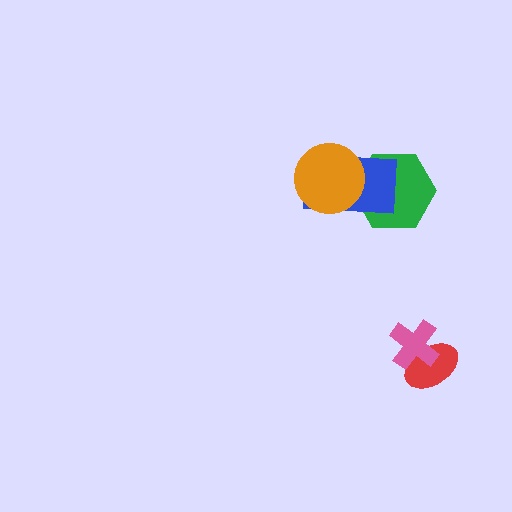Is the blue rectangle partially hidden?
Yes, it is partially covered by another shape.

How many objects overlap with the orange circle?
2 objects overlap with the orange circle.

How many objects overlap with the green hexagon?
2 objects overlap with the green hexagon.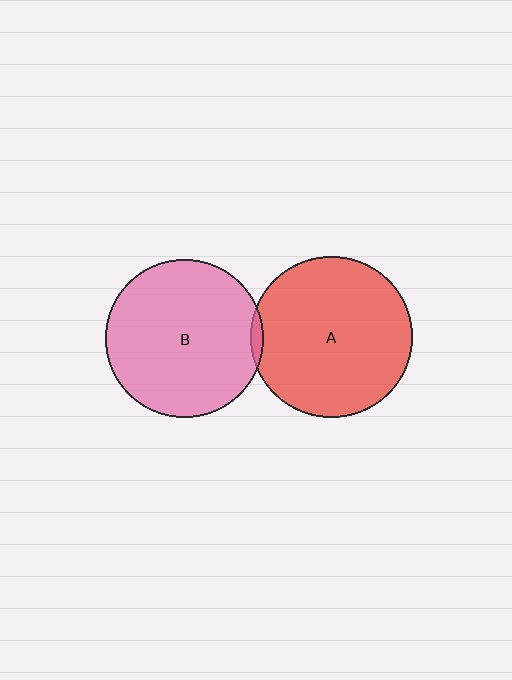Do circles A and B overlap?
Yes.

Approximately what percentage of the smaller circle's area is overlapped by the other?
Approximately 5%.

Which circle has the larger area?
Circle A (red).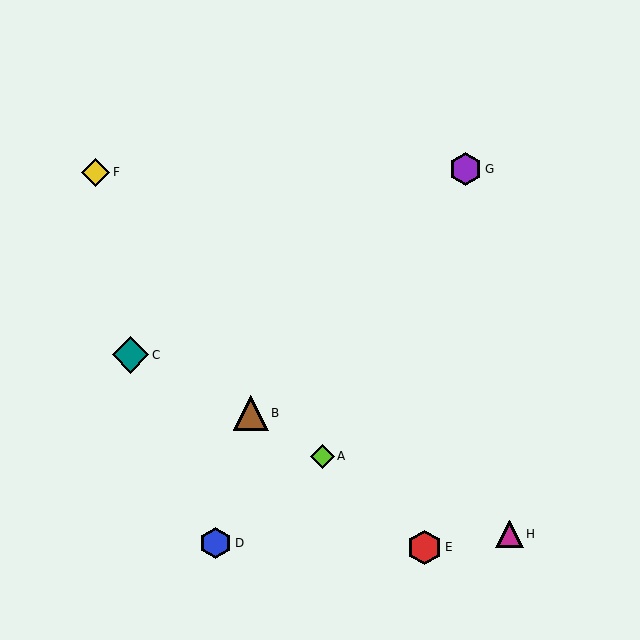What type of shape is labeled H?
Shape H is a magenta triangle.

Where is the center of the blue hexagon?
The center of the blue hexagon is at (216, 543).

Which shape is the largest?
The teal diamond (labeled C) is the largest.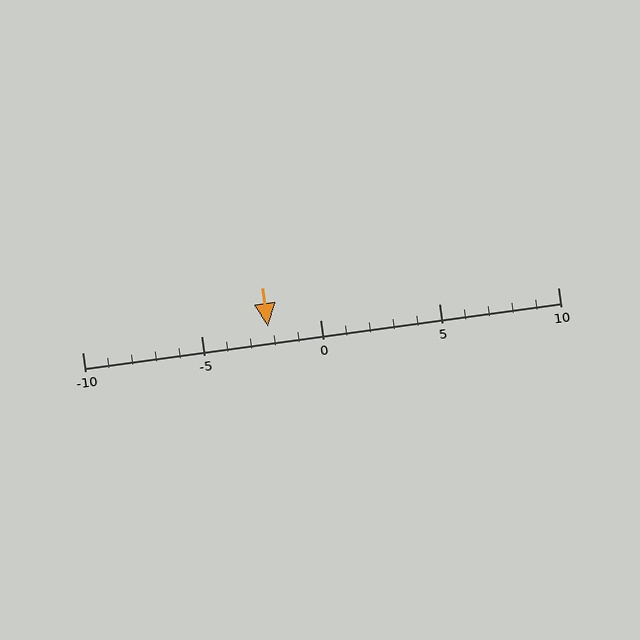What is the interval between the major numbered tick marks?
The major tick marks are spaced 5 units apart.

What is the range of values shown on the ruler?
The ruler shows values from -10 to 10.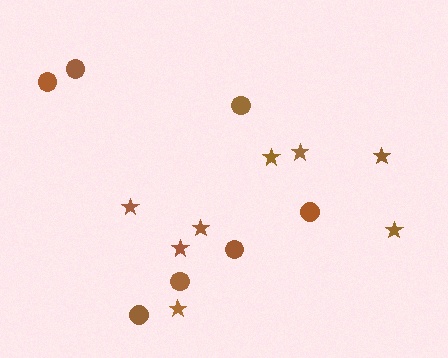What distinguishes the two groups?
There are 2 groups: one group of circles (7) and one group of stars (8).